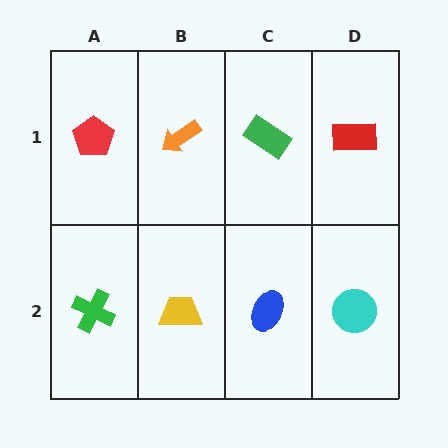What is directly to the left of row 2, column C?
A yellow trapezoid.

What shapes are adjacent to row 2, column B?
An orange arrow (row 1, column B), a green cross (row 2, column A), a blue ellipse (row 2, column C).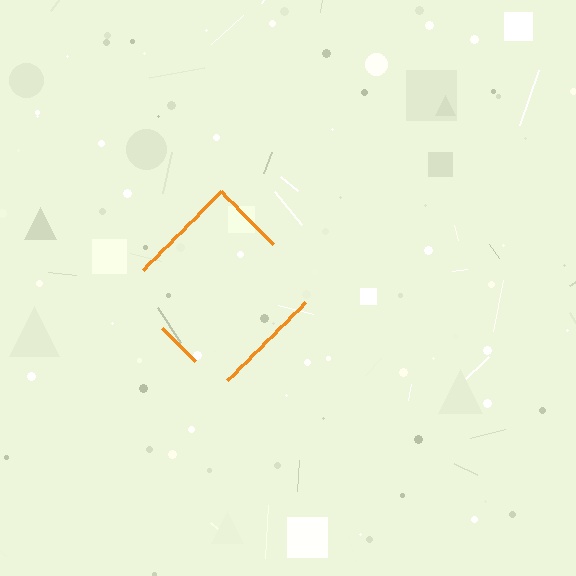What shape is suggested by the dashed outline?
The dashed outline suggests a diamond.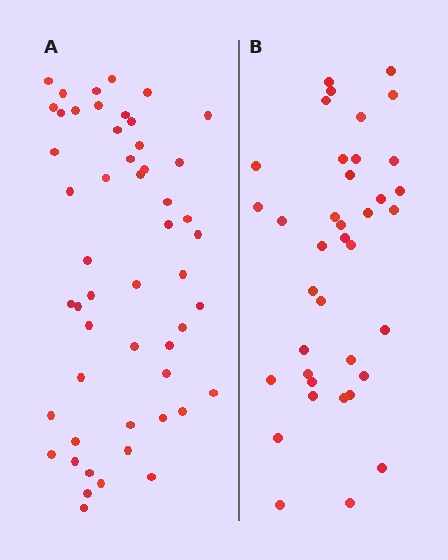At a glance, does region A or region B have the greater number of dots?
Region A (the left region) has more dots.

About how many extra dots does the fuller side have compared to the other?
Region A has approximately 15 more dots than region B.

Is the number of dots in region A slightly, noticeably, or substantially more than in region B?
Region A has noticeably more, but not dramatically so. The ratio is roughly 1.4 to 1.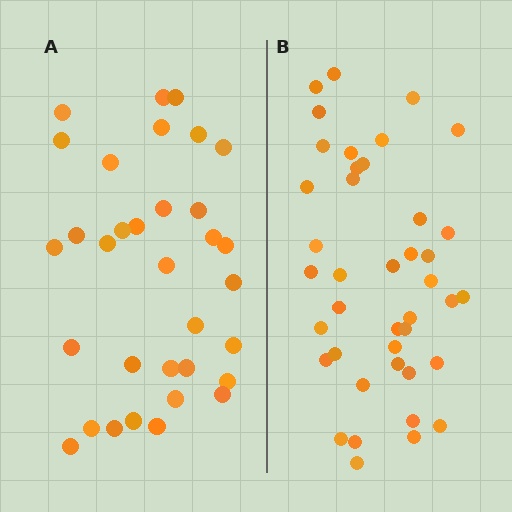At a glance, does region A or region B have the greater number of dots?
Region B (the right region) has more dots.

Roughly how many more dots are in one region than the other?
Region B has roughly 8 or so more dots than region A.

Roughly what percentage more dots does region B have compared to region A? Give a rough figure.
About 25% more.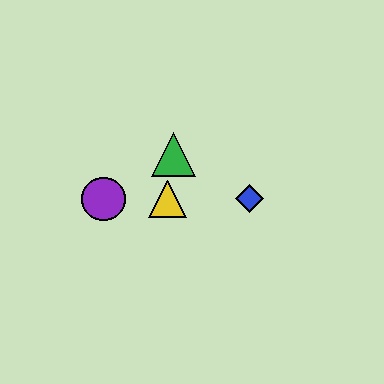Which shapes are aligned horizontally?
The red circle, the blue diamond, the yellow triangle, the purple circle are aligned horizontally.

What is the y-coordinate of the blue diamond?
The blue diamond is at y≈199.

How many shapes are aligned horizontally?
4 shapes (the red circle, the blue diamond, the yellow triangle, the purple circle) are aligned horizontally.